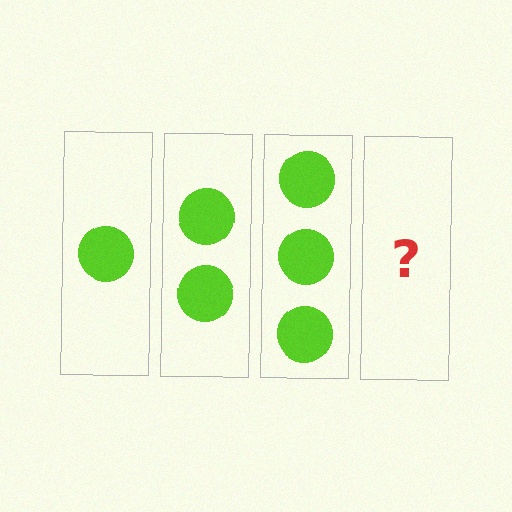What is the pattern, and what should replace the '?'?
The pattern is that each step adds one more circle. The '?' should be 4 circles.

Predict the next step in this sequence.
The next step is 4 circles.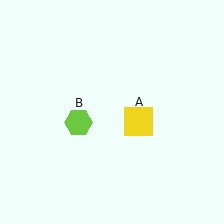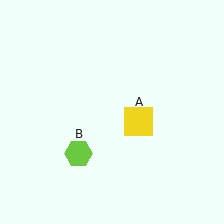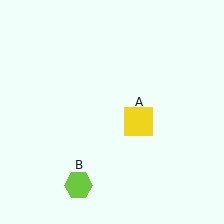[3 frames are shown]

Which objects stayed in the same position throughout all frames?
Yellow square (object A) remained stationary.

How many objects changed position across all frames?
1 object changed position: lime hexagon (object B).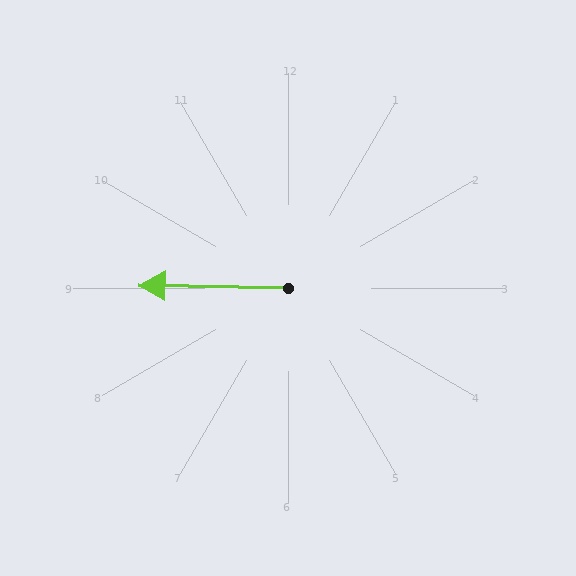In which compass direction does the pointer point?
West.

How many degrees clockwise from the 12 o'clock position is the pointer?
Approximately 271 degrees.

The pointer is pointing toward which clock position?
Roughly 9 o'clock.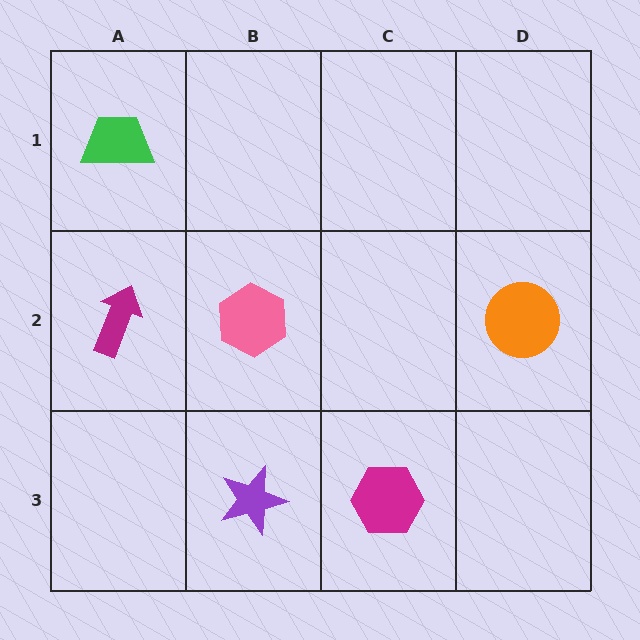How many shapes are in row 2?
3 shapes.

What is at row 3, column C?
A magenta hexagon.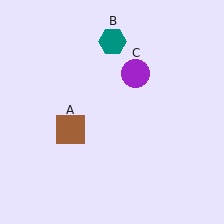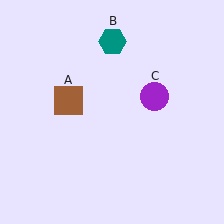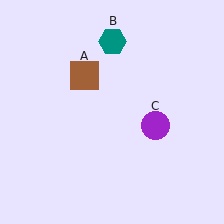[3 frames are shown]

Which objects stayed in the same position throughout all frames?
Teal hexagon (object B) remained stationary.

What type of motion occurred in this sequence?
The brown square (object A), purple circle (object C) rotated clockwise around the center of the scene.